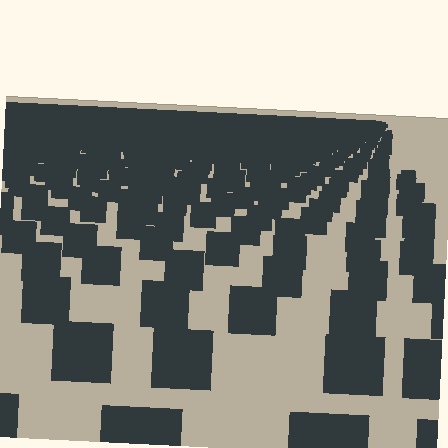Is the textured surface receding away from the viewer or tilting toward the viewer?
The surface is receding away from the viewer. Texture elements get smaller and denser toward the top.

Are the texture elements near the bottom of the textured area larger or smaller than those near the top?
Larger. Near the bottom, elements are closer to the viewer and appear at a bigger on-screen size.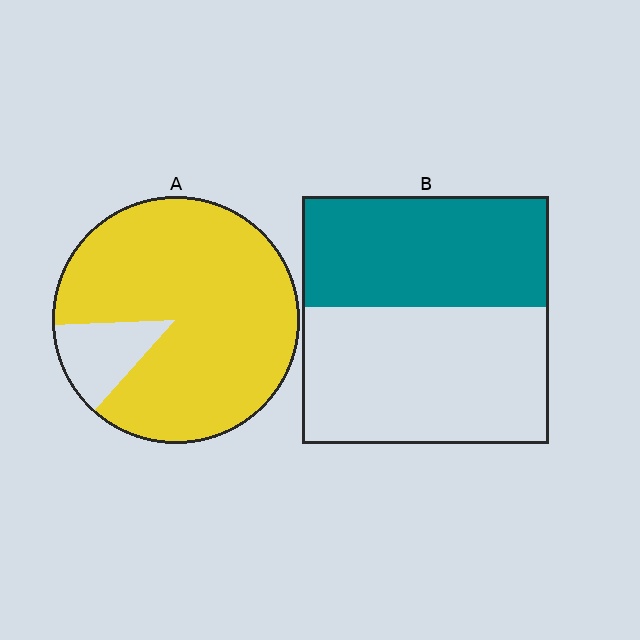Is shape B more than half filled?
No.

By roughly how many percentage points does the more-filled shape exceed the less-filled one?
By roughly 45 percentage points (A over B).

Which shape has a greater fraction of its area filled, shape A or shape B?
Shape A.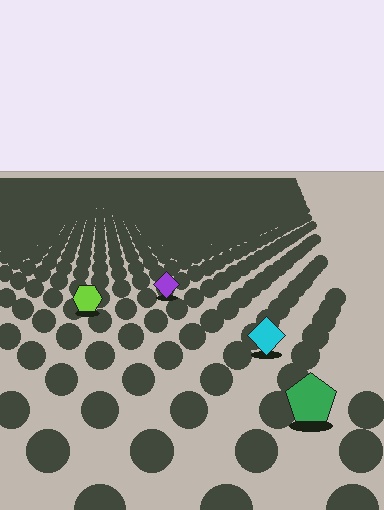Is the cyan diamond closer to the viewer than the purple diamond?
Yes. The cyan diamond is closer — you can tell from the texture gradient: the ground texture is coarser near it.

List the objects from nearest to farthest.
From nearest to farthest: the green pentagon, the cyan diamond, the lime hexagon, the purple diamond.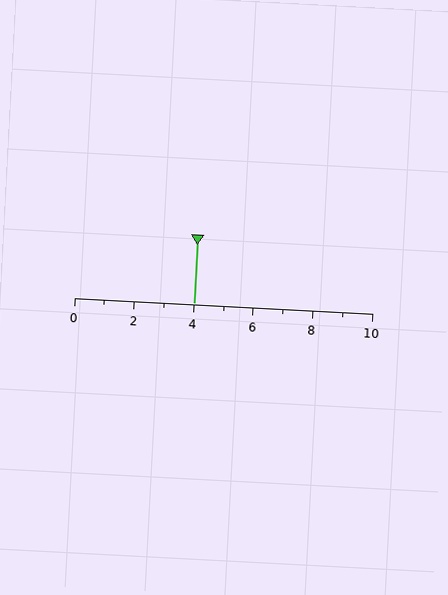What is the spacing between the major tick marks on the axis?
The major ticks are spaced 2 apart.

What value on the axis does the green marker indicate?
The marker indicates approximately 4.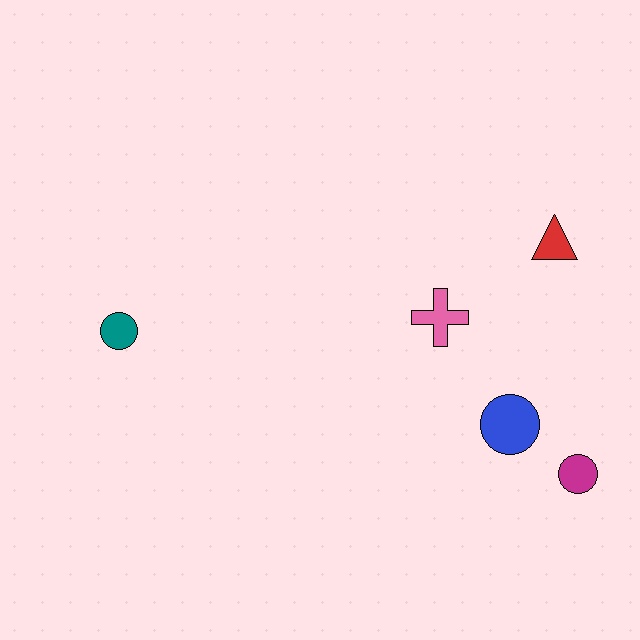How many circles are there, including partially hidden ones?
There are 3 circles.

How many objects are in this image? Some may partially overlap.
There are 5 objects.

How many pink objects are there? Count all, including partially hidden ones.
There is 1 pink object.